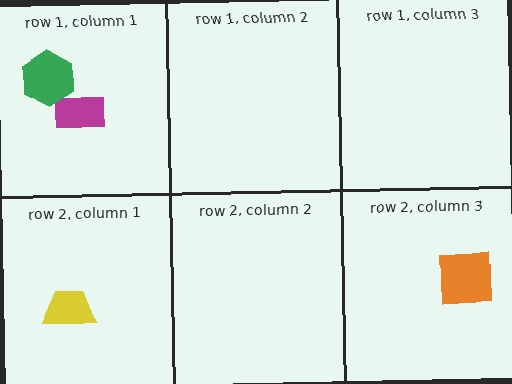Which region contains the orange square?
The row 2, column 3 region.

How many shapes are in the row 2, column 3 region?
1.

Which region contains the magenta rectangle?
The row 1, column 1 region.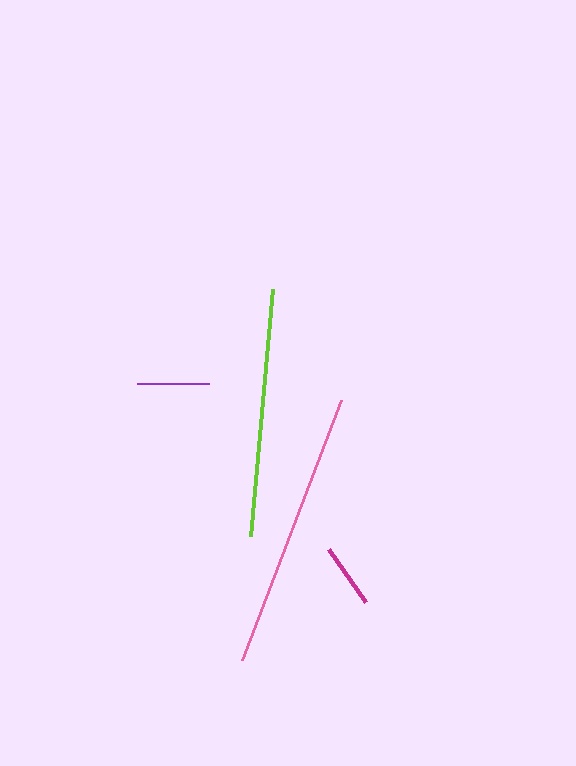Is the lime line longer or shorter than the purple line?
The lime line is longer than the purple line.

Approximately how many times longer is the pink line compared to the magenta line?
The pink line is approximately 4.3 times the length of the magenta line.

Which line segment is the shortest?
The magenta line is the shortest at approximately 65 pixels.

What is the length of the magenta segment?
The magenta segment is approximately 65 pixels long.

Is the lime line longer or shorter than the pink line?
The pink line is longer than the lime line.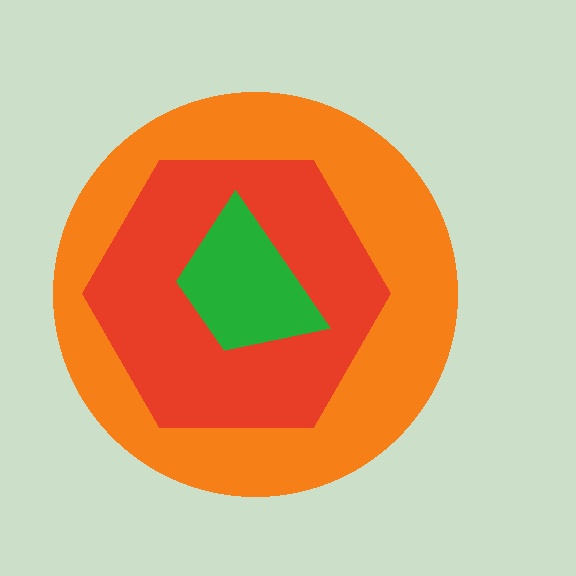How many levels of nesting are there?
3.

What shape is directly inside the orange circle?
The red hexagon.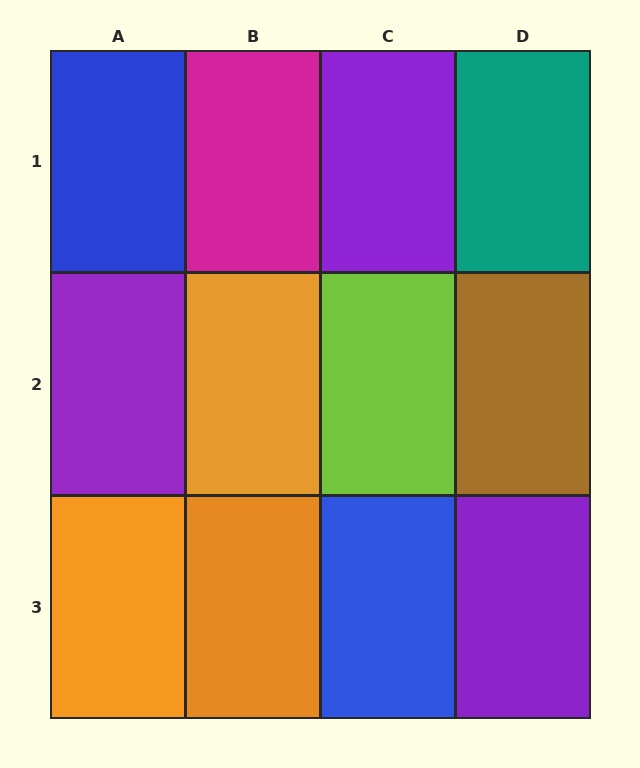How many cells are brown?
1 cell is brown.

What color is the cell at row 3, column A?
Orange.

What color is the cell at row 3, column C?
Blue.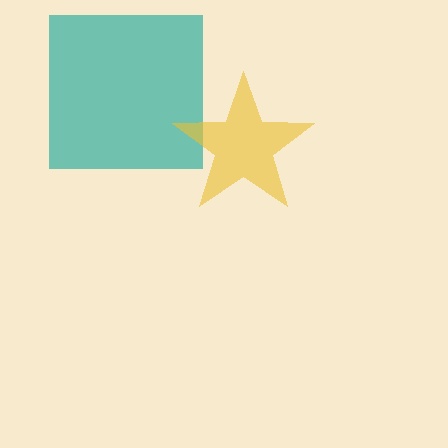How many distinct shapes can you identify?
There are 2 distinct shapes: a teal square, a yellow star.